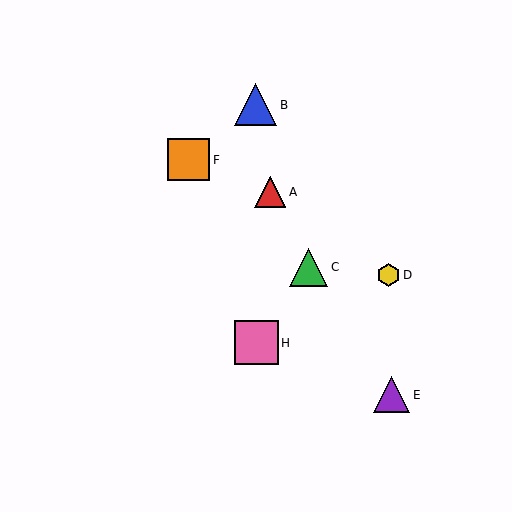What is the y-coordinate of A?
Object A is at y≈192.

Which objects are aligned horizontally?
Objects G, H are aligned horizontally.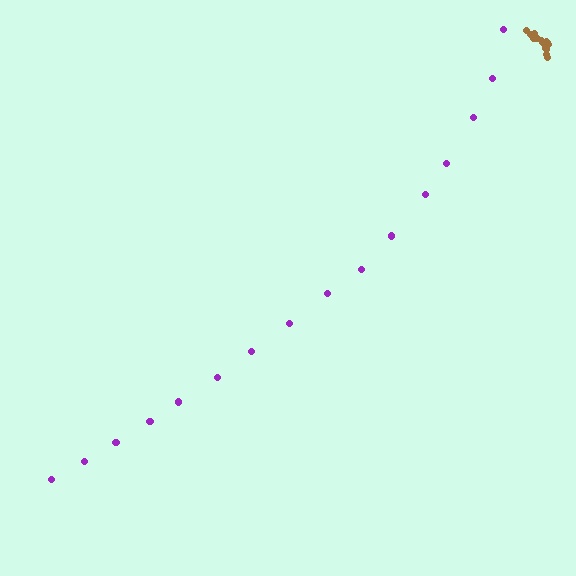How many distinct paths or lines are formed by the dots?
There are 2 distinct paths.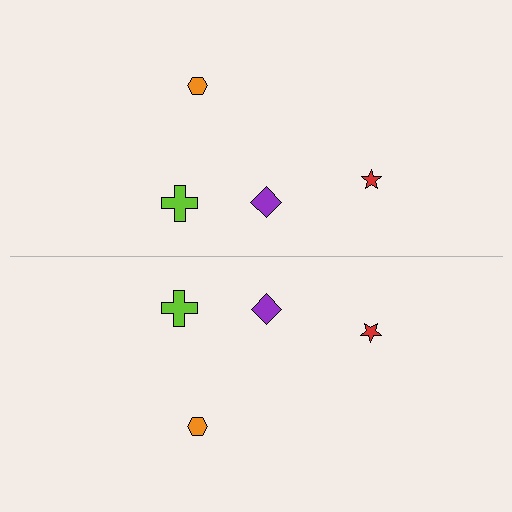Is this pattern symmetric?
Yes, this pattern has bilateral (reflection) symmetry.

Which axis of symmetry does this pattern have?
The pattern has a horizontal axis of symmetry running through the center of the image.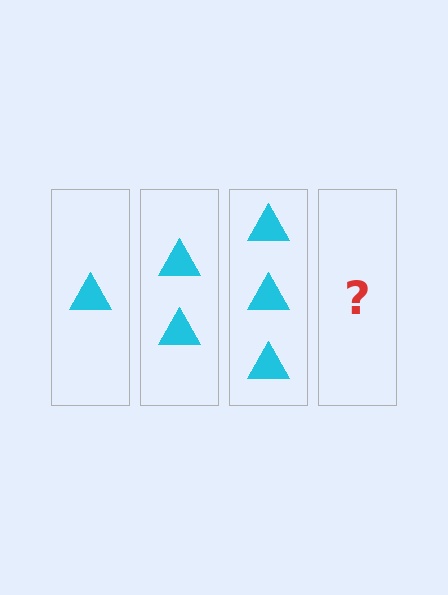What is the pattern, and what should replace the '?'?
The pattern is that each step adds one more triangle. The '?' should be 4 triangles.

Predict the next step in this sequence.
The next step is 4 triangles.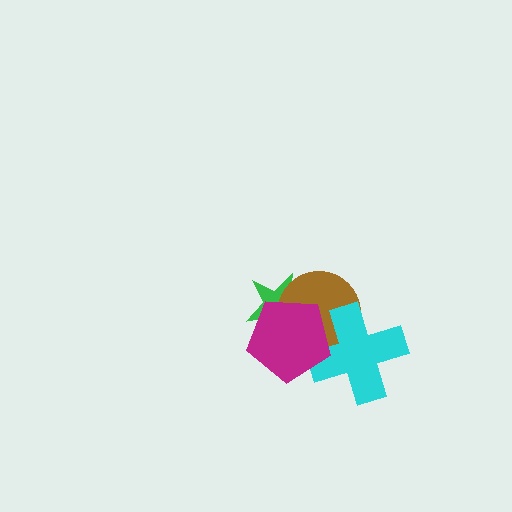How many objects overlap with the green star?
2 objects overlap with the green star.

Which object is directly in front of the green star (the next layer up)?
The brown circle is directly in front of the green star.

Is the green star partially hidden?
Yes, it is partially covered by another shape.